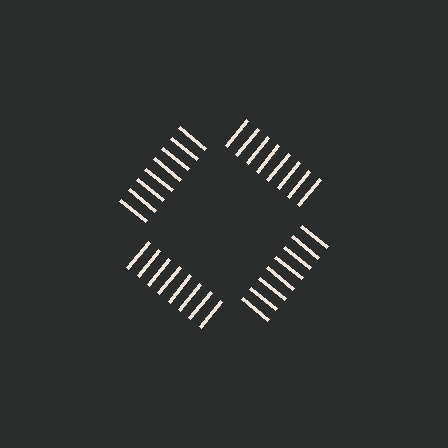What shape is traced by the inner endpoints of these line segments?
An illusory square — the line segments terminate on its edges but no continuous stroke is drawn.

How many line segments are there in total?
32 — 8 along each of the 4 edges.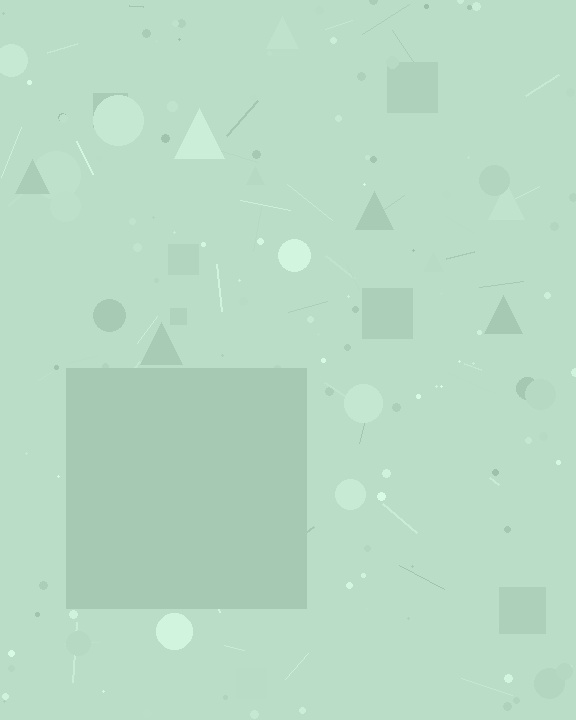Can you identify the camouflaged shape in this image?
The camouflaged shape is a square.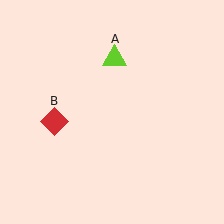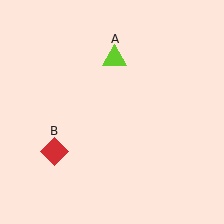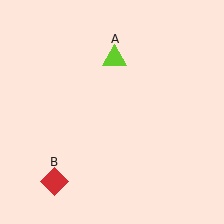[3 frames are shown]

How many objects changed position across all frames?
1 object changed position: red diamond (object B).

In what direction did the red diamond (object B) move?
The red diamond (object B) moved down.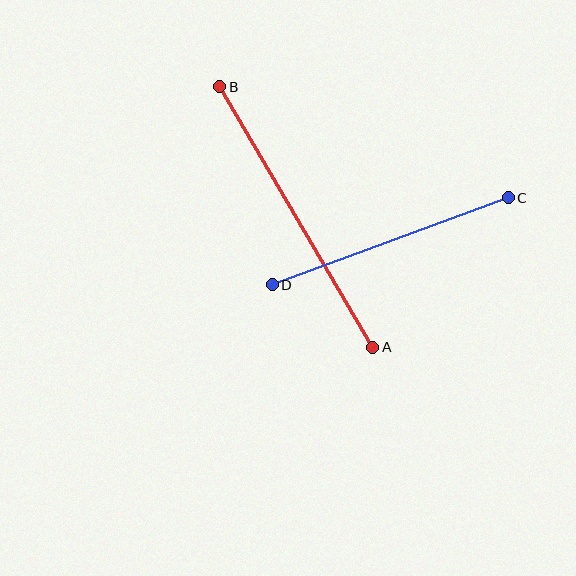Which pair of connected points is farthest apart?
Points A and B are farthest apart.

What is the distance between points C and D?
The distance is approximately 252 pixels.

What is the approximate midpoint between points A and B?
The midpoint is at approximately (296, 217) pixels.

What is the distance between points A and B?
The distance is approximately 302 pixels.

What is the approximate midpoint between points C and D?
The midpoint is at approximately (390, 241) pixels.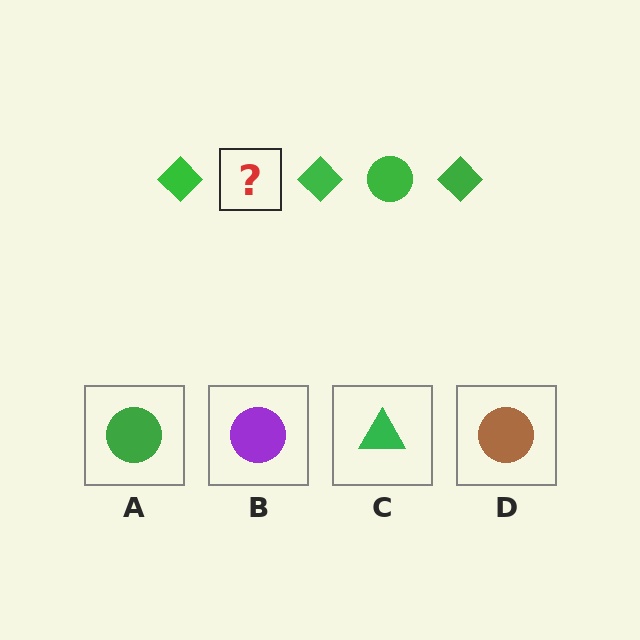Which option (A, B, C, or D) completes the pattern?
A.